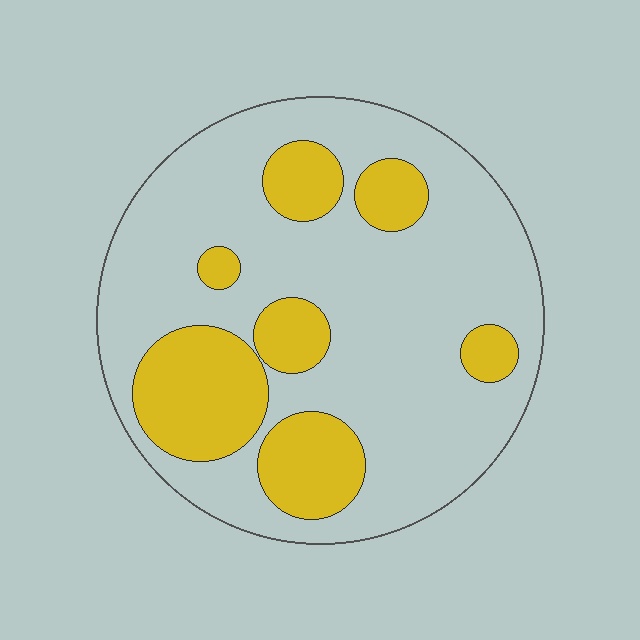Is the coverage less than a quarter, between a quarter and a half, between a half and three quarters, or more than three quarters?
Between a quarter and a half.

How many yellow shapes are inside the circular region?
7.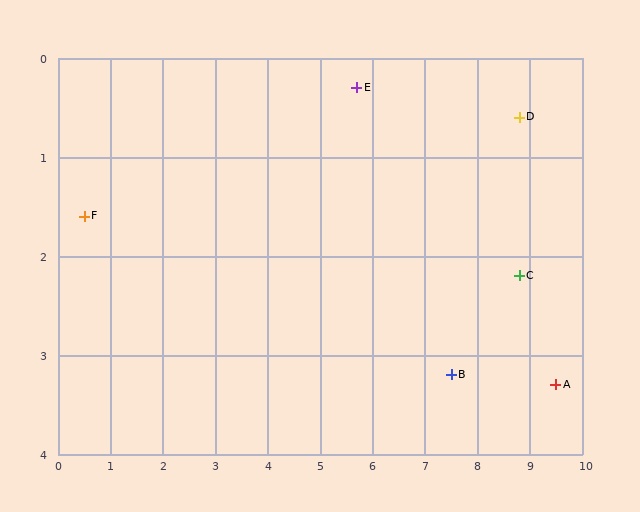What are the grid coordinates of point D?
Point D is at approximately (8.8, 0.6).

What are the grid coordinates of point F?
Point F is at approximately (0.5, 1.6).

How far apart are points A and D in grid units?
Points A and D are about 2.8 grid units apart.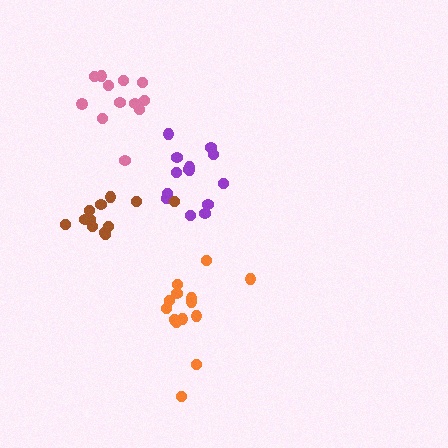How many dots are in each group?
Group 1: 14 dots, Group 2: 12 dots, Group 3: 15 dots, Group 4: 12 dots (53 total).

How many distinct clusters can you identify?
There are 4 distinct clusters.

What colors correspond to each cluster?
The clusters are colored: purple, brown, orange, pink.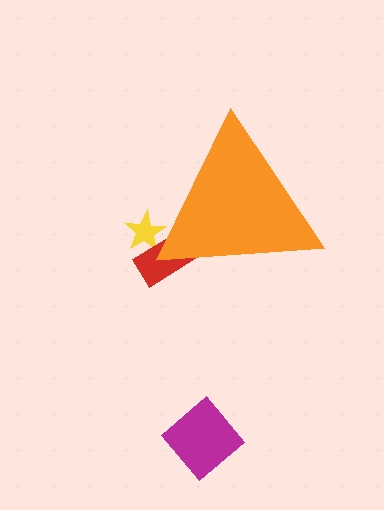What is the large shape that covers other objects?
An orange triangle.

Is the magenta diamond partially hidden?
No, the magenta diamond is fully visible.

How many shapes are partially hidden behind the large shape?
2 shapes are partially hidden.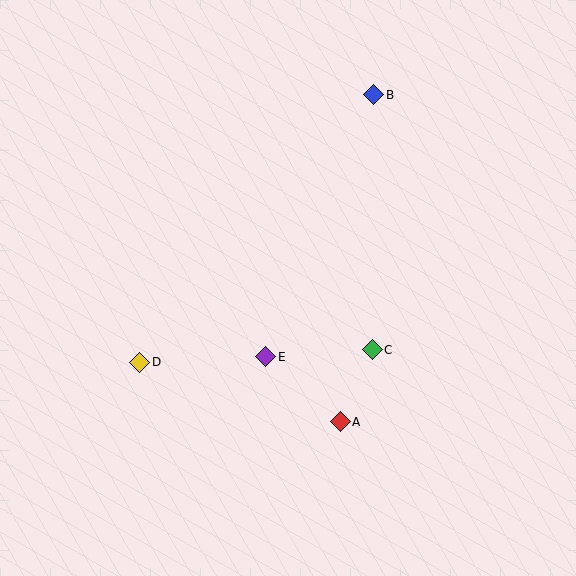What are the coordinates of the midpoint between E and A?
The midpoint between E and A is at (303, 389).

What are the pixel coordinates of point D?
Point D is at (140, 362).